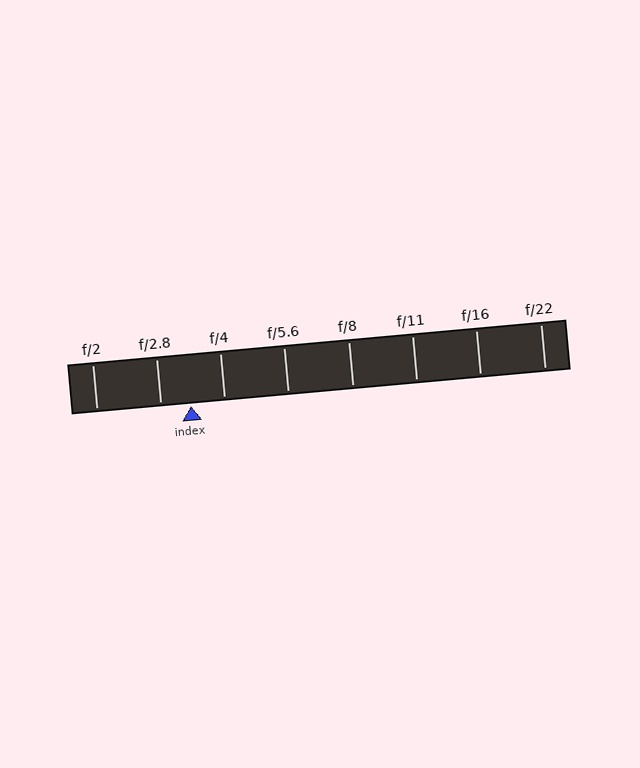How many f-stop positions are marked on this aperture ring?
There are 8 f-stop positions marked.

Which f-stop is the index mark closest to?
The index mark is closest to f/2.8.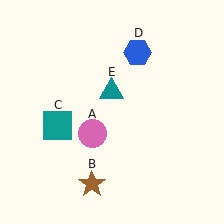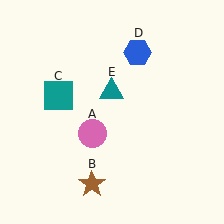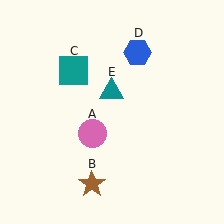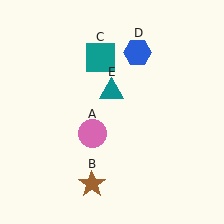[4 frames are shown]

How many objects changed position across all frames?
1 object changed position: teal square (object C).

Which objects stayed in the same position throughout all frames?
Pink circle (object A) and brown star (object B) and blue hexagon (object D) and teal triangle (object E) remained stationary.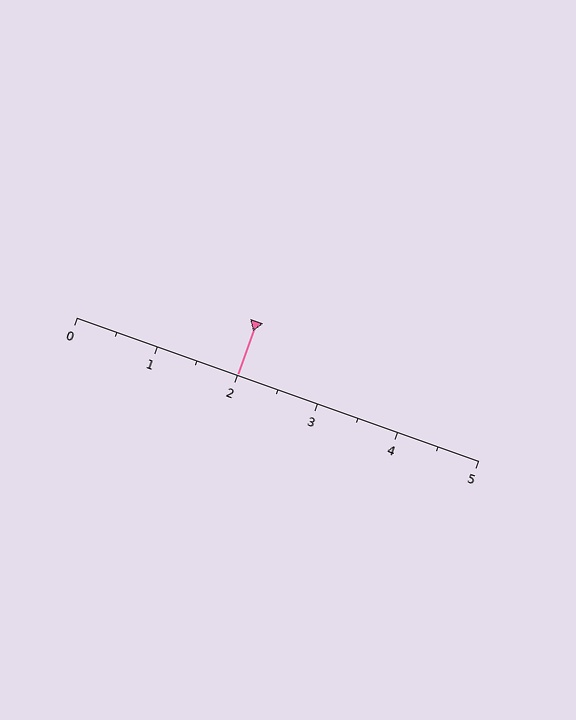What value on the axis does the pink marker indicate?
The marker indicates approximately 2.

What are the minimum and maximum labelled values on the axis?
The axis runs from 0 to 5.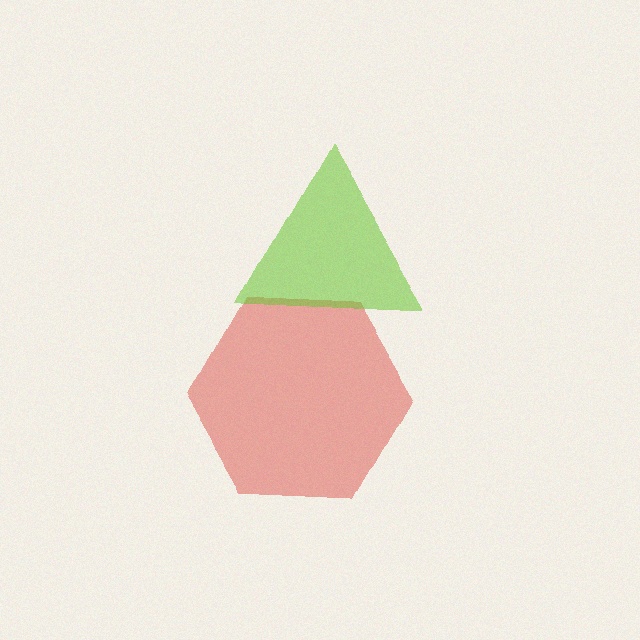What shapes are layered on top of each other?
The layered shapes are: a red hexagon, a lime triangle.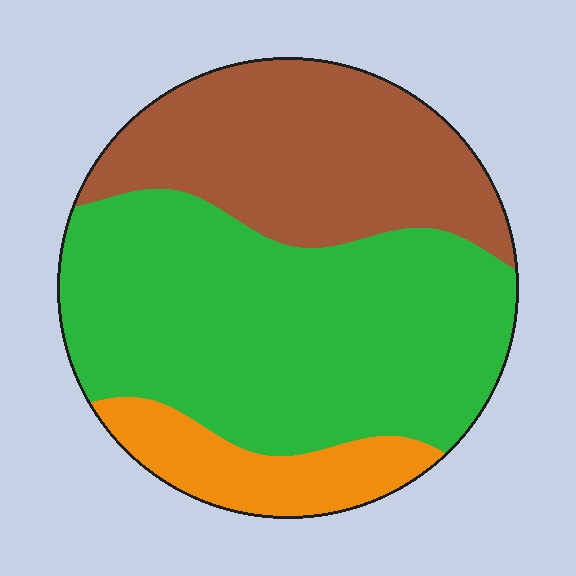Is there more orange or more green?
Green.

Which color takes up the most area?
Green, at roughly 55%.